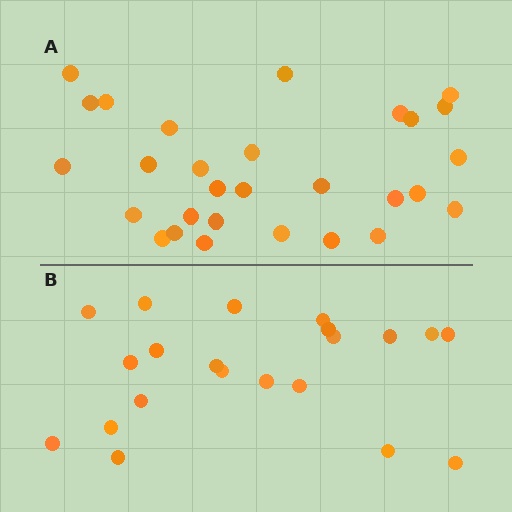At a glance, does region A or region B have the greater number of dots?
Region A (the top region) has more dots.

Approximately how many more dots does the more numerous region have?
Region A has roughly 8 or so more dots than region B.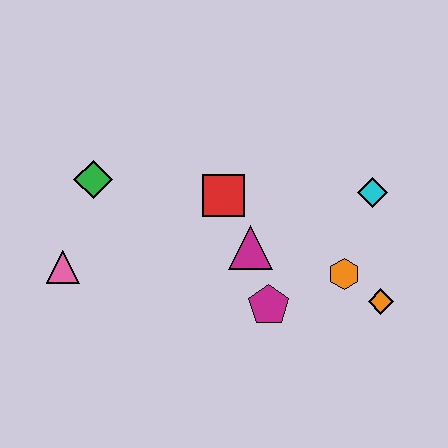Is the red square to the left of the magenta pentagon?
Yes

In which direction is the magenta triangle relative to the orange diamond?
The magenta triangle is to the left of the orange diamond.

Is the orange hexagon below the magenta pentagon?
No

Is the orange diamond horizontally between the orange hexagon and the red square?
No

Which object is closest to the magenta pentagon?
The magenta triangle is closest to the magenta pentagon.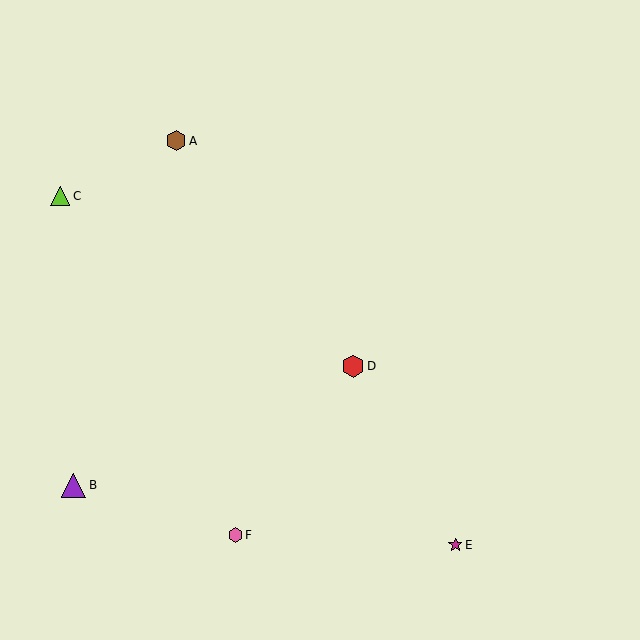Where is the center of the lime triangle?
The center of the lime triangle is at (60, 196).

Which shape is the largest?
The purple triangle (labeled B) is the largest.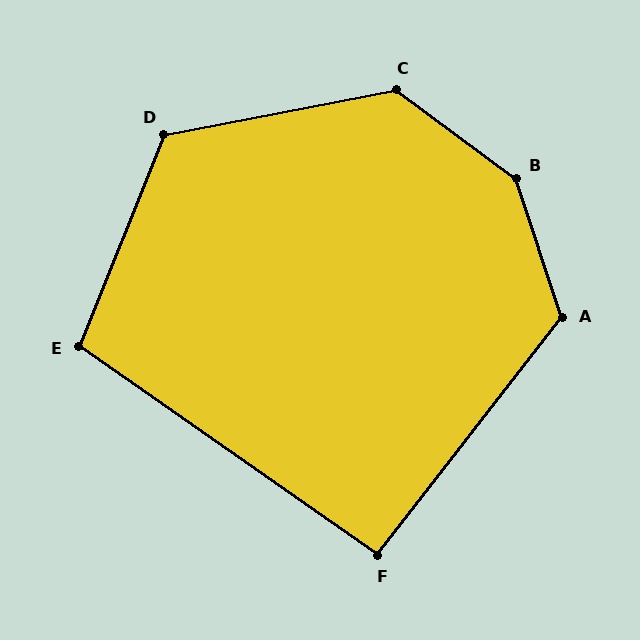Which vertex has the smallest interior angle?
F, at approximately 93 degrees.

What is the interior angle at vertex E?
Approximately 103 degrees (obtuse).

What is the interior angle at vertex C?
Approximately 133 degrees (obtuse).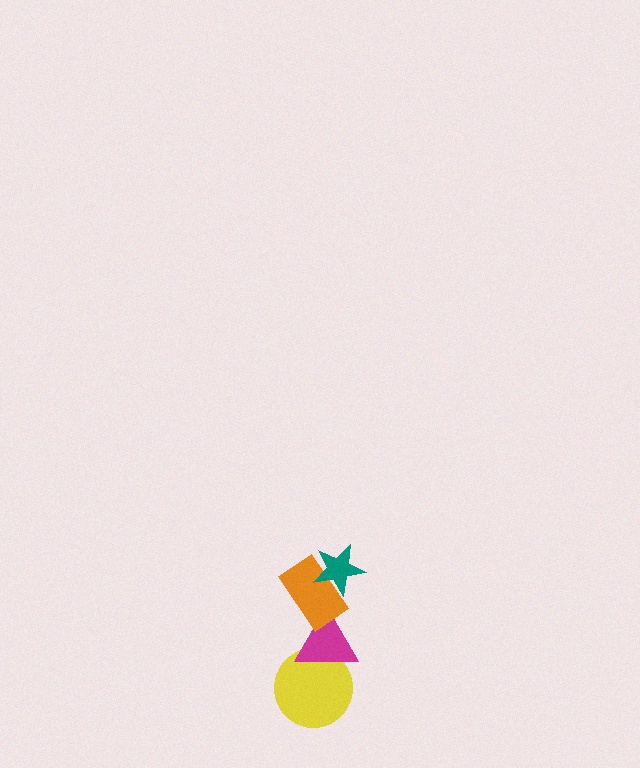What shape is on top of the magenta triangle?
The orange rectangle is on top of the magenta triangle.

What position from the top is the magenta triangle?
The magenta triangle is 3rd from the top.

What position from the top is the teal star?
The teal star is 1st from the top.